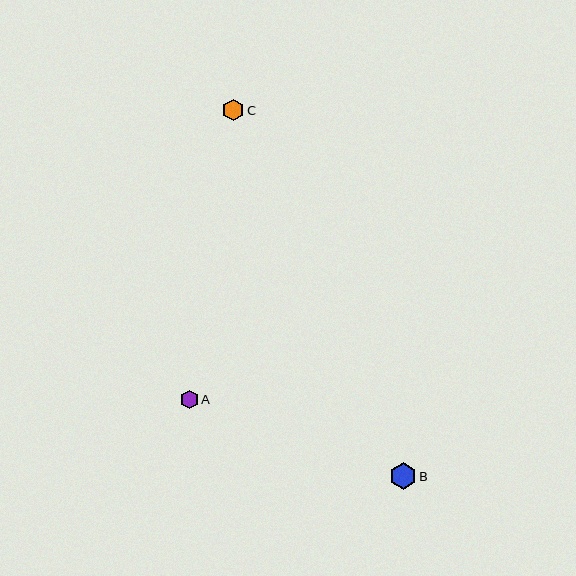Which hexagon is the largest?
Hexagon B is the largest with a size of approximately 27 pixels.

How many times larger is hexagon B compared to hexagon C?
Hexagon B is approximately 1.2 times the size of hexagon C.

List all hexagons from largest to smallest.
From largest to smallest: B, C, A.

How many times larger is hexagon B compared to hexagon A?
Hexagon B is approximately 1.4 times the size of hexagon A.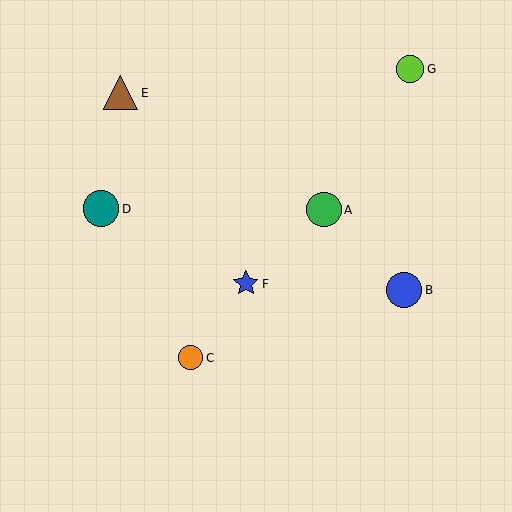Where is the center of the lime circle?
The center of the lime circle is at (410, 69).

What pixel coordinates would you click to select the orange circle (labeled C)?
Click at (191, 358) to select the orange circle C.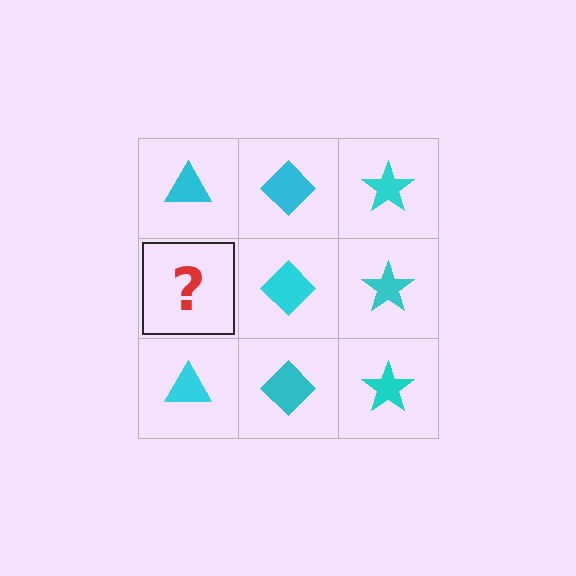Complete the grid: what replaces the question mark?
The question mark should be replaced with a cyan triangle.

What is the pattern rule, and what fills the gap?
The rule is that each column has a consistent shape. The gap should be filled with a cyan triangle.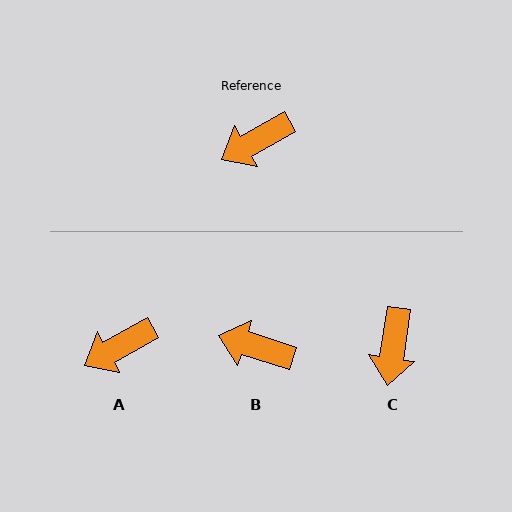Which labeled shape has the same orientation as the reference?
A.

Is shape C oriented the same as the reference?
No, it is off by about 52 degrees.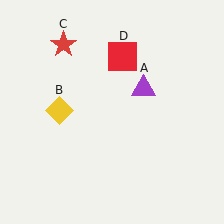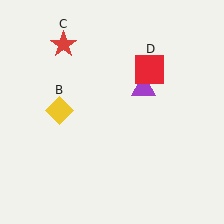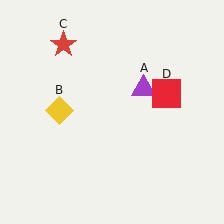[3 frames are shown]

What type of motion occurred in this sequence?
The red square (object D) rotated clockwise around the center of the scene.